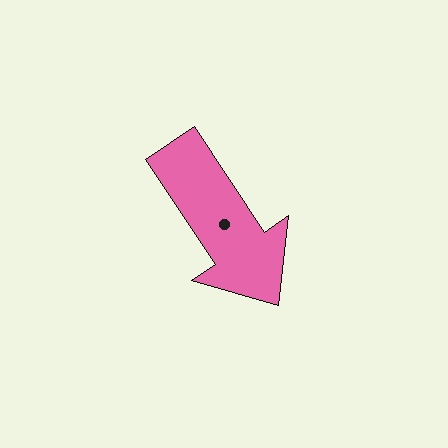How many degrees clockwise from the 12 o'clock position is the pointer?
Approximately 146 degrees.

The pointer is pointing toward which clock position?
Roughly 5 o'clock.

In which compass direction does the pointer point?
Southeast.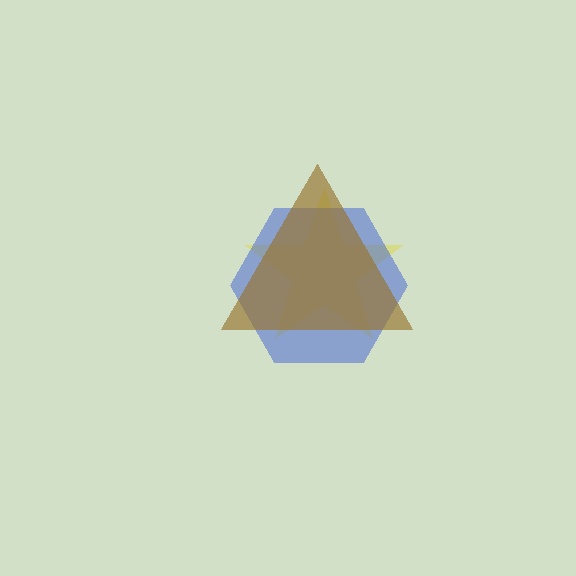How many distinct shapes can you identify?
There are 3 distinct shapes: a yellow star, a blue hexagon, a brown triangle.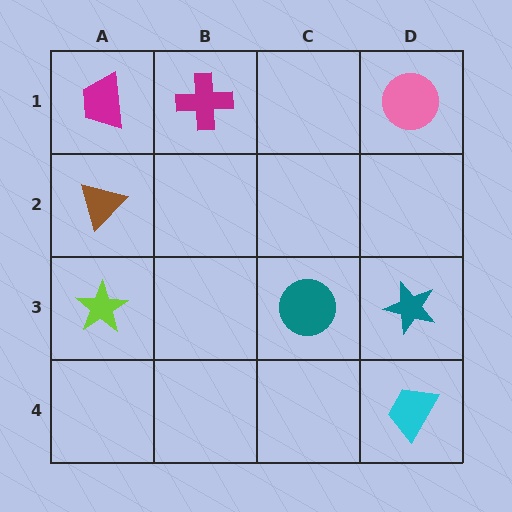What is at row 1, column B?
A magenta cross.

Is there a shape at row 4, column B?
No, that cell is empty.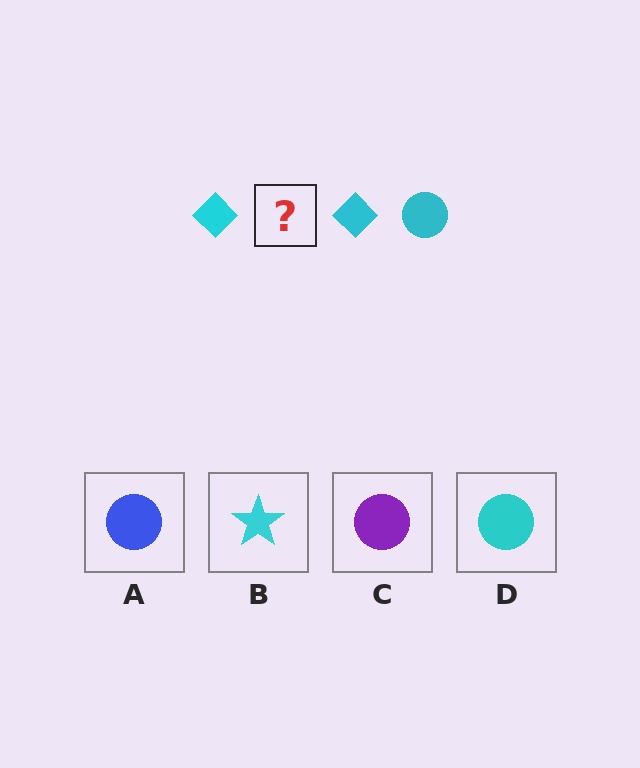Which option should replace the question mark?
Option D.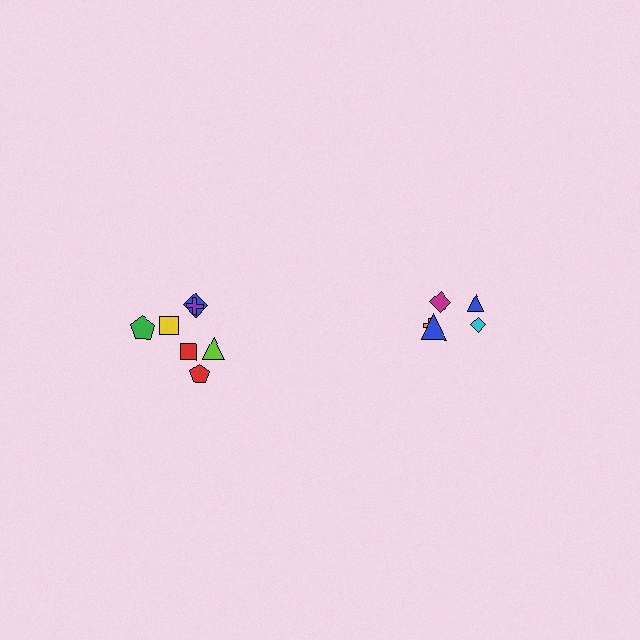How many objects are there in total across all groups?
There are 12 objects.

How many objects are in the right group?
There are 5 objects.